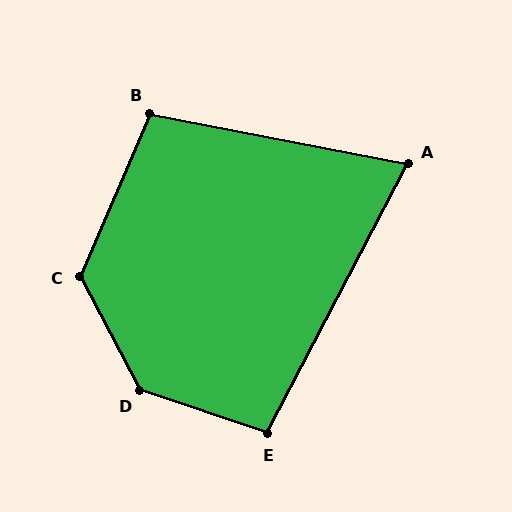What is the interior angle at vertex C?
Approximately 129 degrees (obtuse).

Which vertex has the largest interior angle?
D, at approximately 136 degrees.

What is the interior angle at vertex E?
Approximately 99 degrees (obtuse).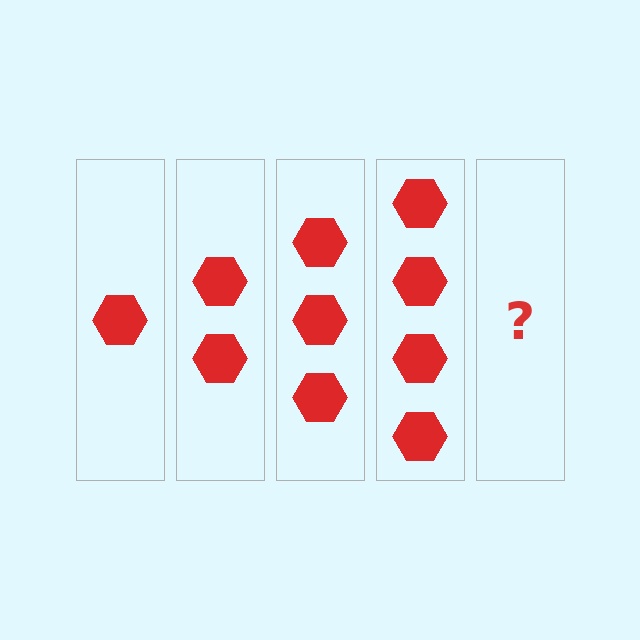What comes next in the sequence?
The next element should be 5 hexagons.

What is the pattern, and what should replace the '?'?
The pattern is that each step adds one more hexagon. The '?' should be 5 hexagons.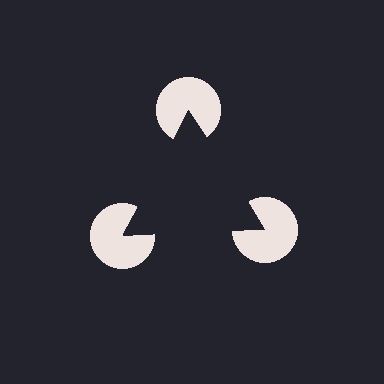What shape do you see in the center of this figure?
An illusory triangle — its edges are inferred from the aligned wedge cuts in the pac-man discs, not physically drawn.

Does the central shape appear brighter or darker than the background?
It typically appears slightly darker than the background, even though no actual brightness change is drawn.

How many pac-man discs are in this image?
There are 3 — one at each vertex of the illusory triangle.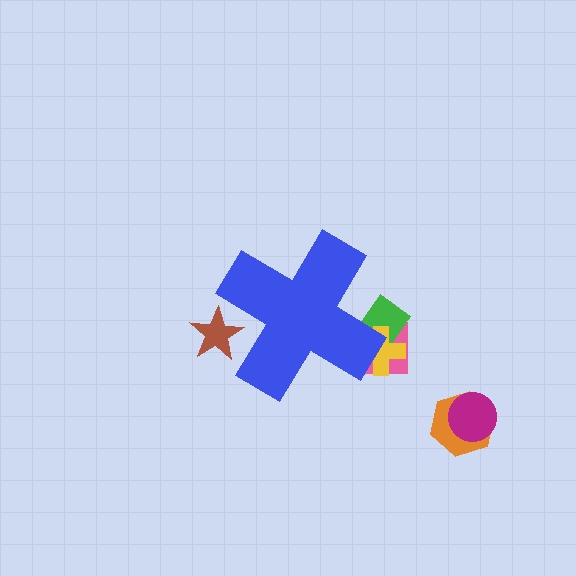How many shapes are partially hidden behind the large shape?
4 shapes are partially hidden.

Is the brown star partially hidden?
Yes, the brown star is partially hidden behind the blue cross.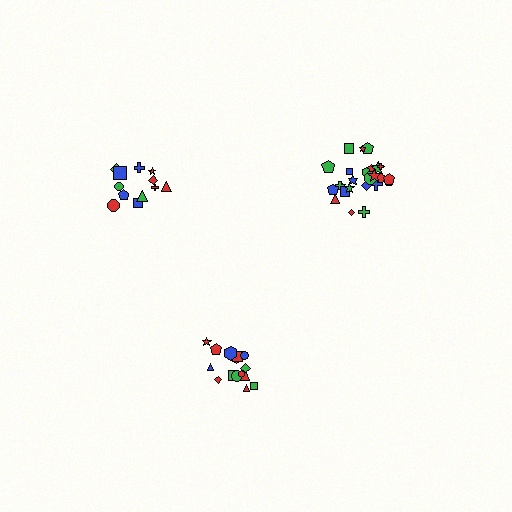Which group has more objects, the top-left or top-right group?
The top-right group.